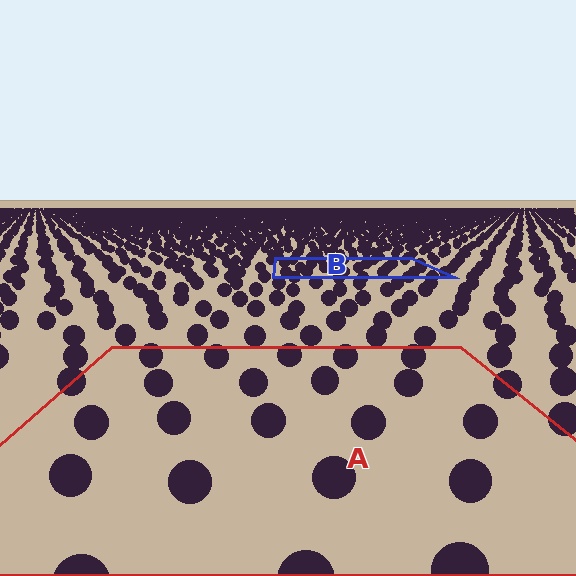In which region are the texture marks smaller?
The texture marks are smaller in region B, because it is farther away.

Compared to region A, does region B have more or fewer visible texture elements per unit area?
Region B has more texture elements per unit area — they are packed more densely because it is farther away.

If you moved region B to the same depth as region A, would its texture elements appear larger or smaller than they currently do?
They would appear larger. At a closer depth, the same texture elements are projected at a bigger on-screen size.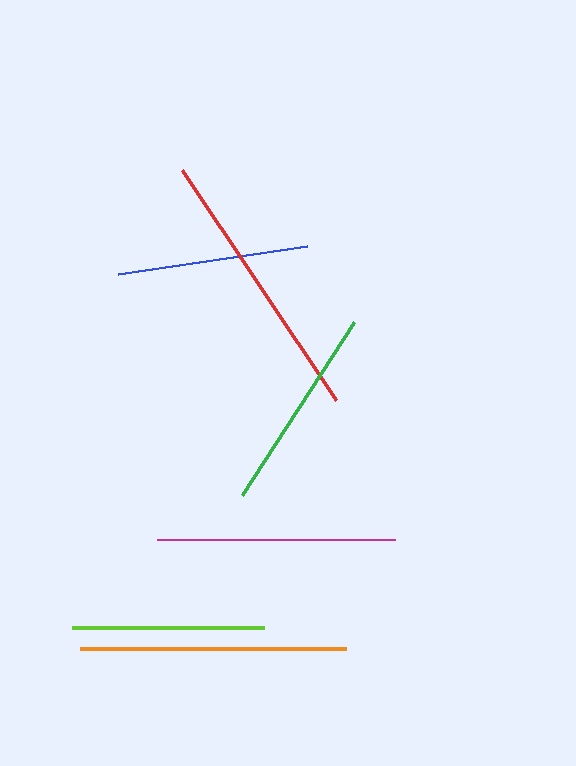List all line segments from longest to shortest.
From longest to shortest: red, orange, magenta, green, lime, blue.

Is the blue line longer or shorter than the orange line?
The orange line is longer than the blue line.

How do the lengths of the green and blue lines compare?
The green and blue lines are approximately the same length.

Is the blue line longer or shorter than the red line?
The red line is longer than the blue line.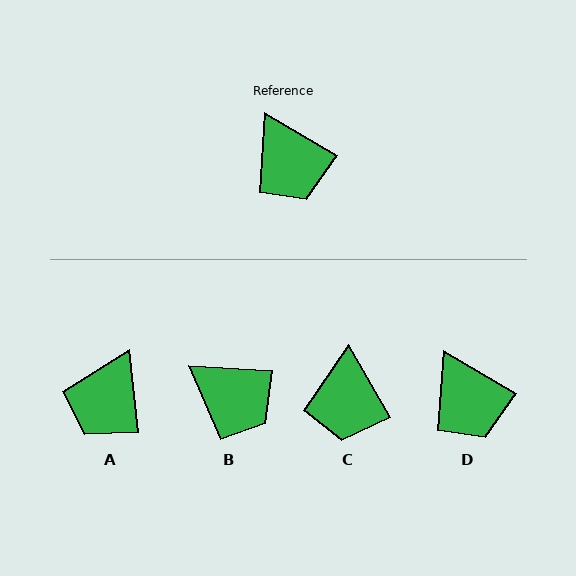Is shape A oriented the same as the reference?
No, it is off by about 53 degrees.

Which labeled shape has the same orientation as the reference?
D.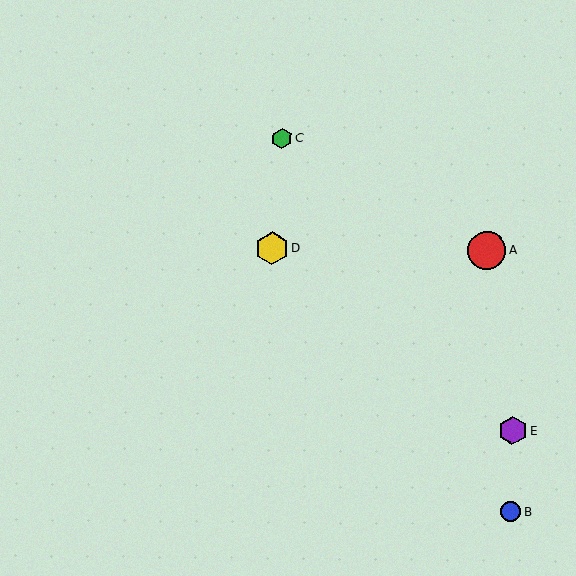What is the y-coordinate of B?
Object B is at y≈512.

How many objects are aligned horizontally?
2 objects (A, D) are aligned horizontally.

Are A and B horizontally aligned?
No, A is at y≈250 and B is at y≈512.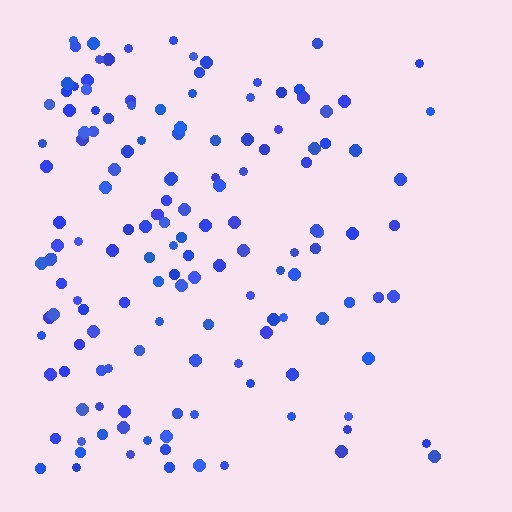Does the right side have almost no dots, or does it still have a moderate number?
Still a moderate number, just noticeably fewer than the left.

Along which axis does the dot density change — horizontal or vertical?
Horizontal.